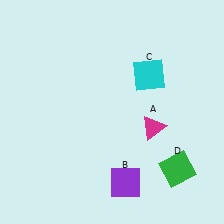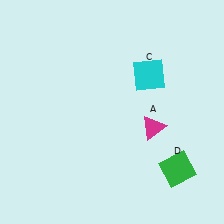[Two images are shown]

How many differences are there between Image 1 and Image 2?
There is 1 difference between the two images.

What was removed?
The purple square (B) was removed in Image 2.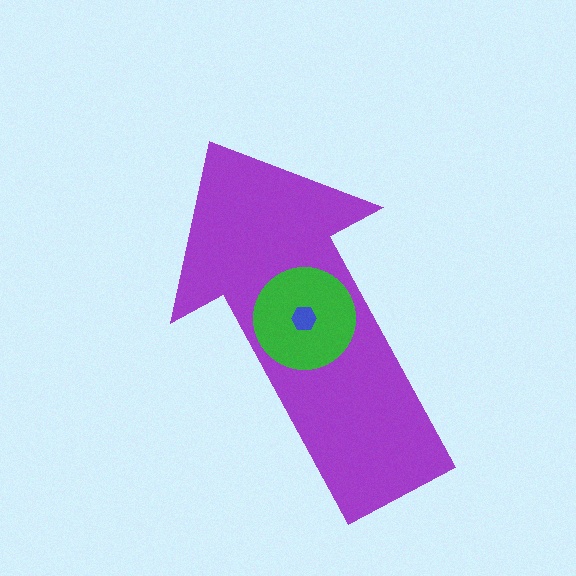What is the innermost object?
The blue hexagon.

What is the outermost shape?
The purple arrow.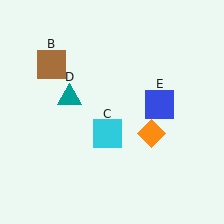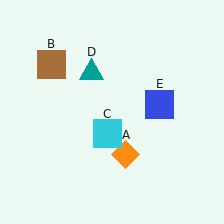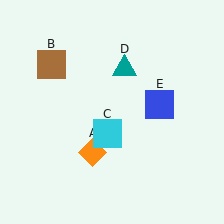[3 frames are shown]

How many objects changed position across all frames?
2 objects changed position: orange diamond (object A), teal triangle (object D).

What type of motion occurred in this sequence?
The orange diamond (object A), teal triangle (object D) rotated clockwise around the center of the scene.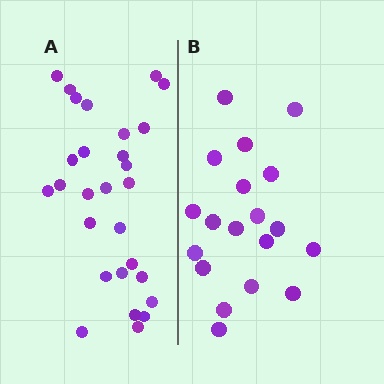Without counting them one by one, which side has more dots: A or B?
Region A (the left region) has more dots.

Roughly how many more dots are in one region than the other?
Region A has roughly 8 or so more dots than region B.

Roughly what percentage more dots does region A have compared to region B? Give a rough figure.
About 45% more.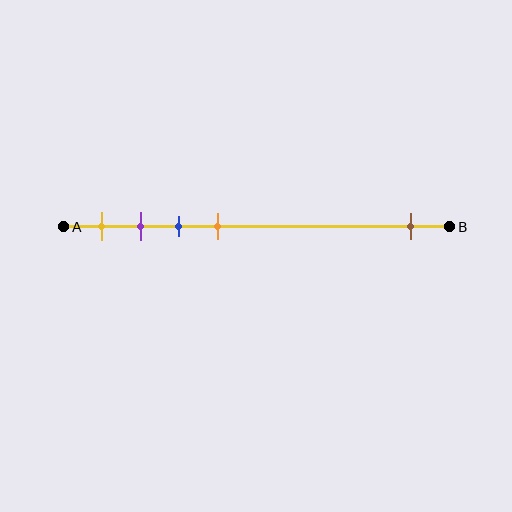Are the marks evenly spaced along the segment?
No, the marks are not evenly spaced.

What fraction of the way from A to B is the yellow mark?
The yellow mark is approximately 10% (0.1) of the way from A to B.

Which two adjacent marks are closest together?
The purple and blue marks are the closest adjacent pair.